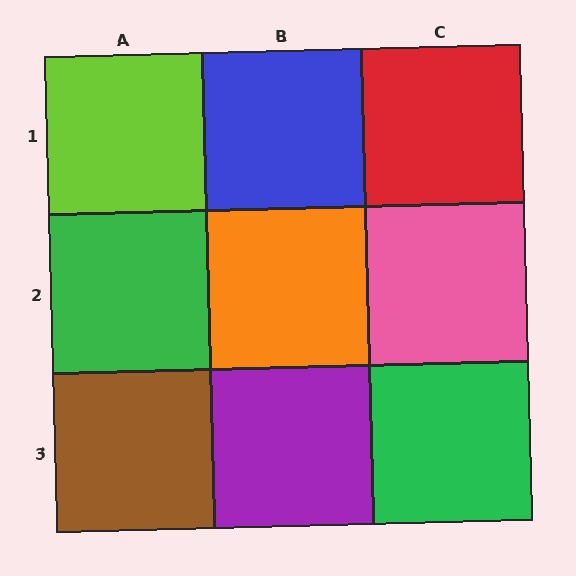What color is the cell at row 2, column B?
Orange.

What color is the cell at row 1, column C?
Red.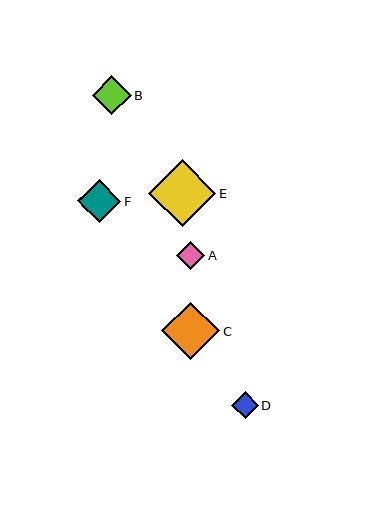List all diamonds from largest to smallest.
From largest to smallest: E, C, F, B, A, D.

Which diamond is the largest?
Diamond E is the largest with a size of approximately 67 pixels.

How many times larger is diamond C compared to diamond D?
Diamond C is approximately 2.1 times the size of diamond D.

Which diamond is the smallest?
Diamond D is the smallest with a size of approximately 27 pixels.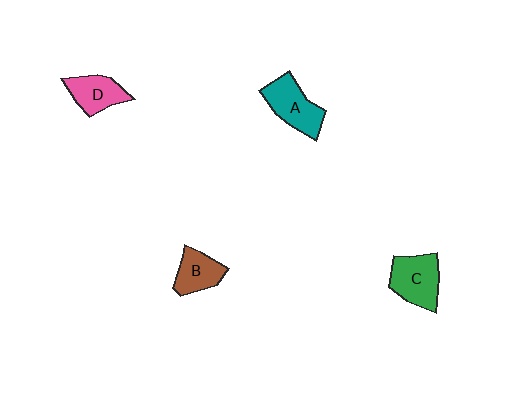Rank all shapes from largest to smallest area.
From largest to smallest: C (green), A (teal), D (pink), B (brown).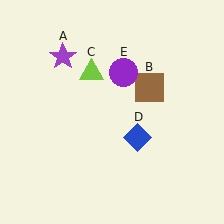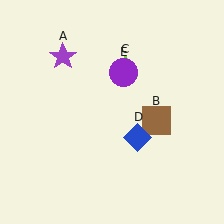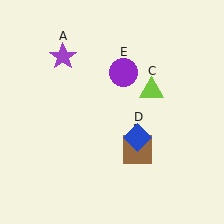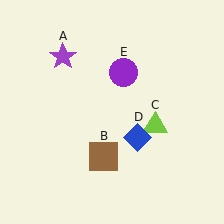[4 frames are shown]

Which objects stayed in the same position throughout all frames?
Purple star (object A) and blue diamond (object D) and purple circle (object E) remained stationary.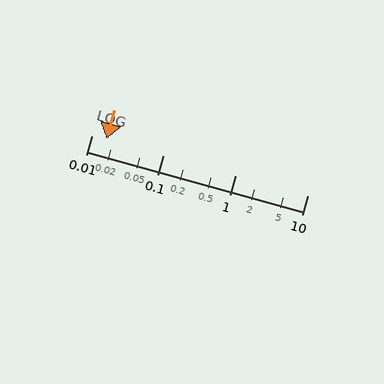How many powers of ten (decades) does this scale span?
The scale spans 3 decades, from 0.01 to 10.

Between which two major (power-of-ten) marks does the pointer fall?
The pointer is between 0.01 and 0.1.